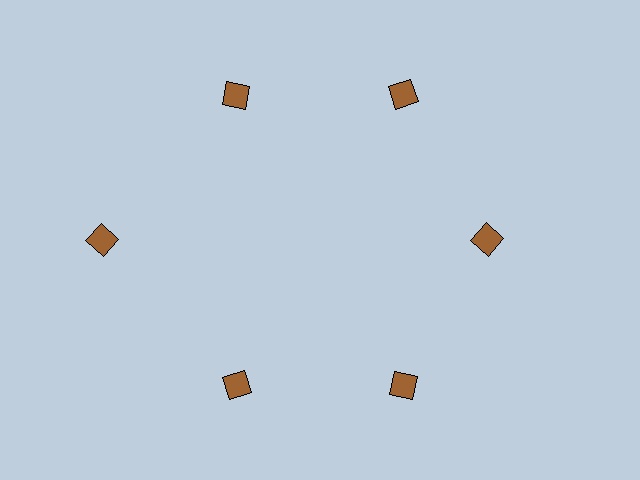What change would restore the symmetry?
The symmetry would be restored by moving it inward, back onto the ring so that all 6 diamonds sit at equal angles and equal distance from the center.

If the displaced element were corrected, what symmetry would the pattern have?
It would have 6-fold rotational symmetry — the pattern would map onto itself every 60 degrees.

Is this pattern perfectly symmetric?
No. The 6 brown diamonds are arranged in a ring, but one element near the 9 o'clock position is pushed outward from the center, breaking the 6-fold rotational symmetry.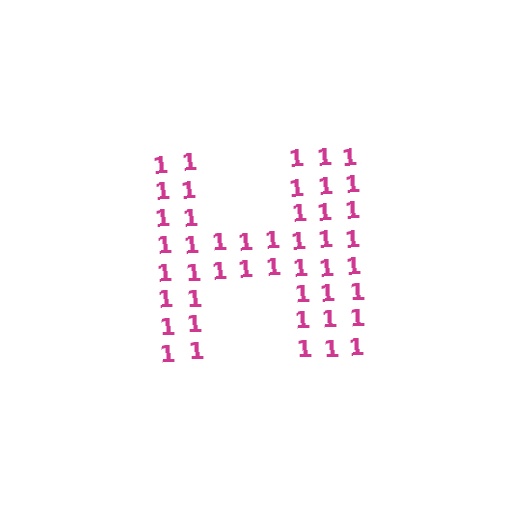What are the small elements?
The small elements are digit 1's.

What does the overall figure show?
The overall figure shows the letter H.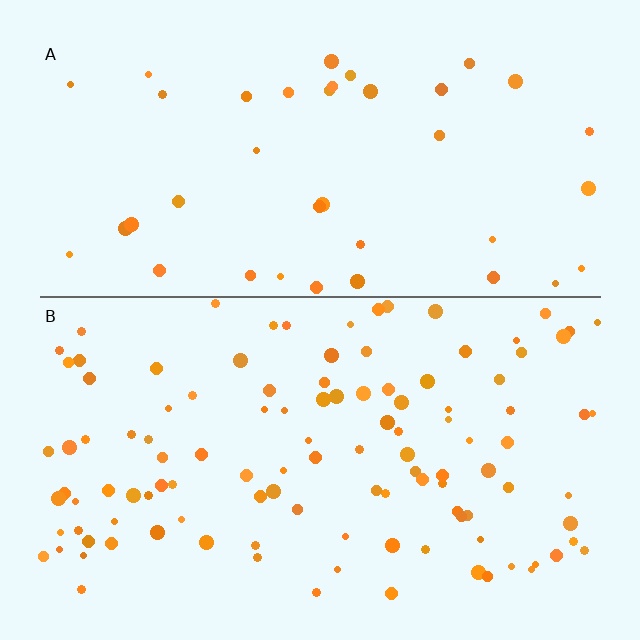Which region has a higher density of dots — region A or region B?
B (the bottom).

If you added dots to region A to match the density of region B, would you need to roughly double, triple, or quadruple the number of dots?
Approximately triple.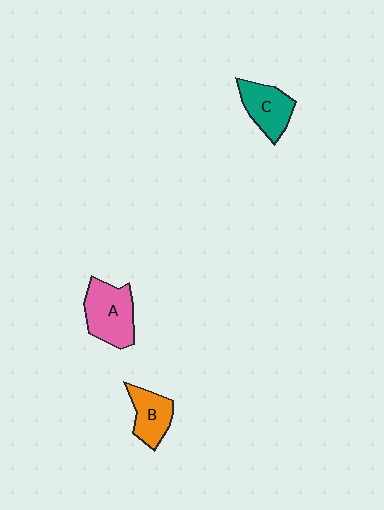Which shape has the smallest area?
Shape B (orange).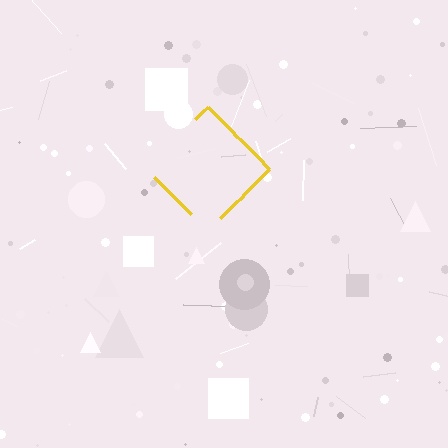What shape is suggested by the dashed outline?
The dashed outline suggests a diamond.